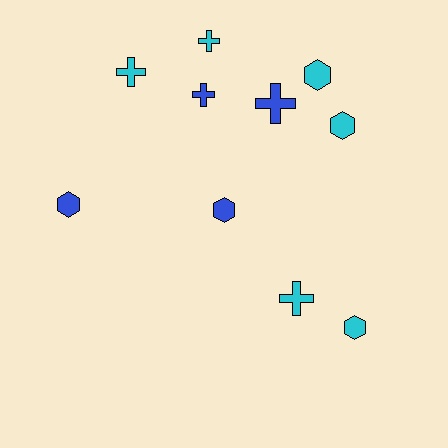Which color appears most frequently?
Cyan, with 6 objects.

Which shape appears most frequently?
Cross, with 5 objects.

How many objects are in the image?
There are 10 objects.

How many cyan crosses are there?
There are 3 cyan crosses.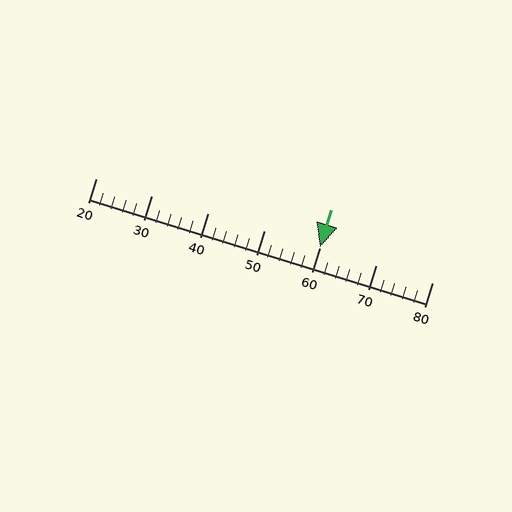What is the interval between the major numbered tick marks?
The major tick marks are spaced 10 units apart.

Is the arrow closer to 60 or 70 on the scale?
The arrow is closer to 60.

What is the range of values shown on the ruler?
The ruler shows values from 20 to 80.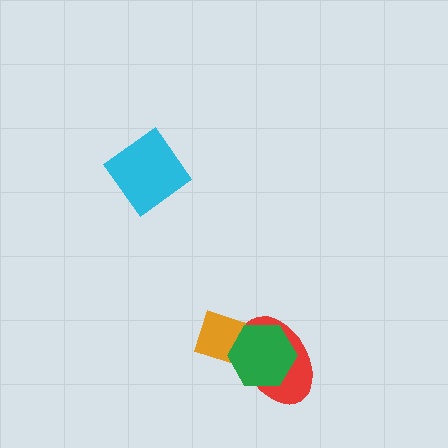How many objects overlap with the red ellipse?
2 objects overlap with the red ellipse.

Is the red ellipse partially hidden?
Yes, it is partially covered by another shape.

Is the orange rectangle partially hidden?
Yes, it is partially covered by another shape.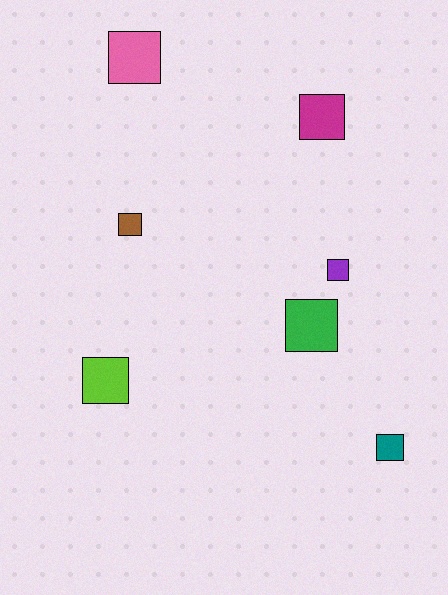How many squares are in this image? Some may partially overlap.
There are 7 squares.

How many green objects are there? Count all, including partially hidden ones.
There is 1 green object.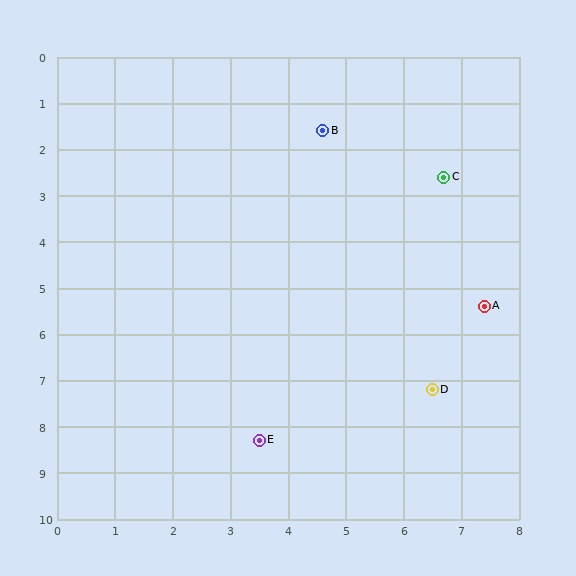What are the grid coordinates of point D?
Point D is at approximately (6.5, 7.2).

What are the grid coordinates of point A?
Point A is at approximately (7.4, 5.4).